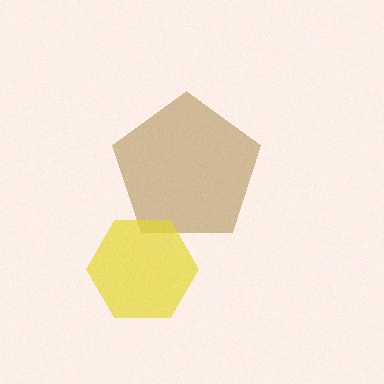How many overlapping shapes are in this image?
There are 2 overlapping shapes in the image.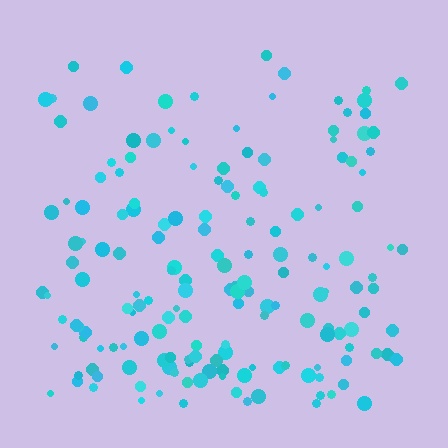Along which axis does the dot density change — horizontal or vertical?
Vertical.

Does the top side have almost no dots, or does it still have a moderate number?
Still a moderate number, just noticeably fewer than the bottom.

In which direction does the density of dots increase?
From top to bottom, with the bottom side densest.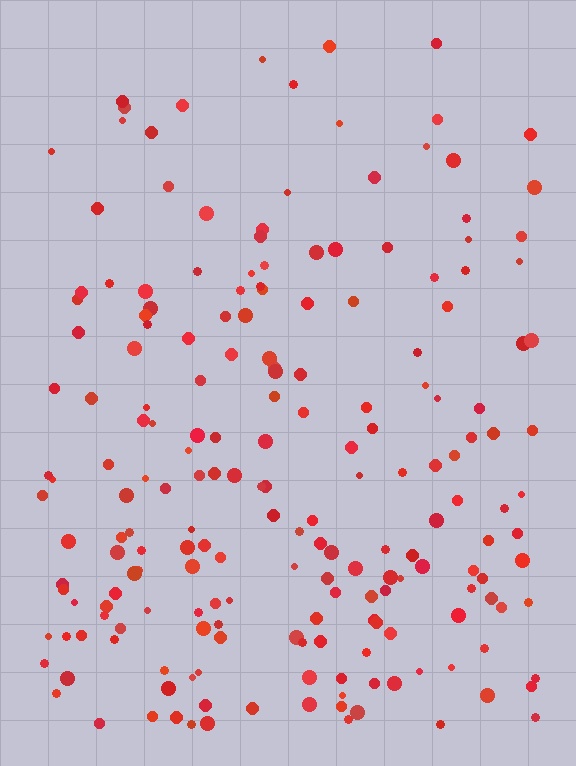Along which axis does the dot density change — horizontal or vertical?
Vertical.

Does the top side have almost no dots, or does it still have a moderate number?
Still a moderate number, just noticeably fewer than the bottom.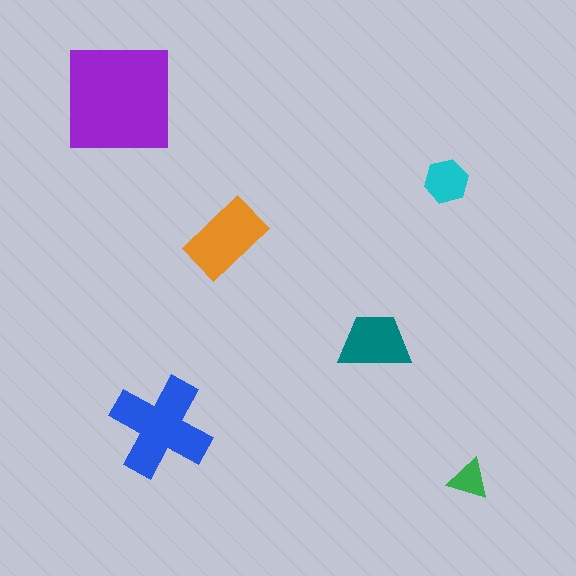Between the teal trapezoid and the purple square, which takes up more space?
The purple square.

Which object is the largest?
The purple square.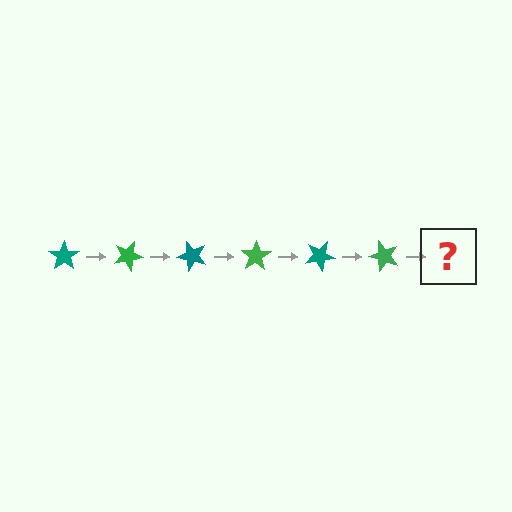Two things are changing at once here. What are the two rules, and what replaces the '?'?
The two rules are that it rotates 25 degrees each step and the color cycles through teal and green. The '?' should be a teal star, rotated 150 degrees from the start.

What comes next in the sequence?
The next element should be a teal star, rotated 150 degrees from the start.